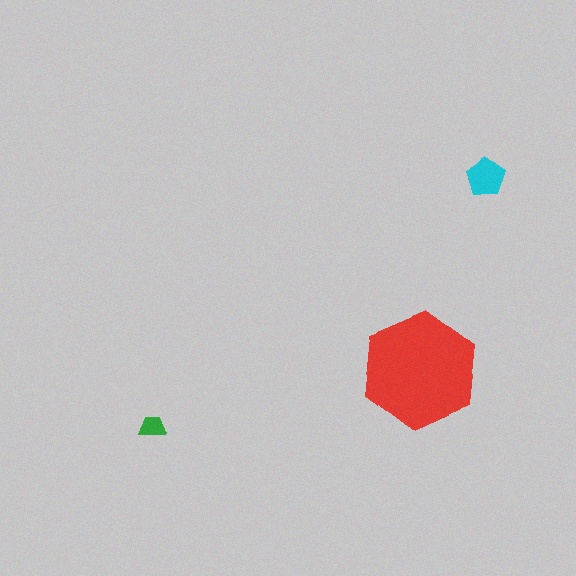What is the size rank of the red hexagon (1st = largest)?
1st.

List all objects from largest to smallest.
The red hexagon, the cyan pentagon, the green trapezoid.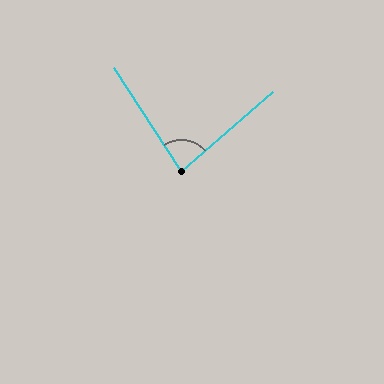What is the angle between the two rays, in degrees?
Approximately 82 degrees.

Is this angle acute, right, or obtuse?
It is acute.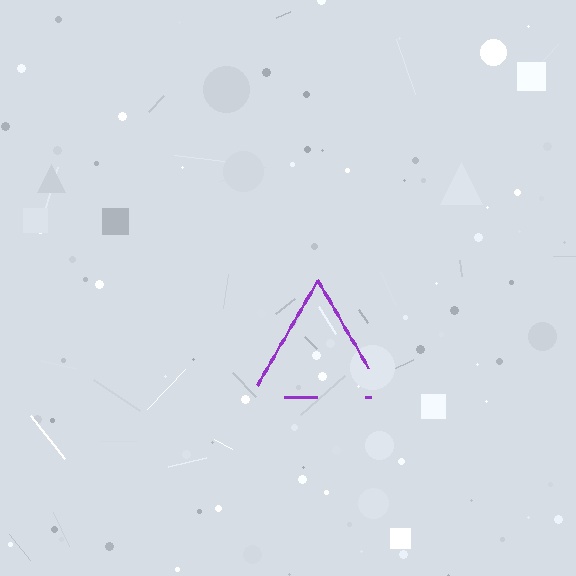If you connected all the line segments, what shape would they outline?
They would outline a triangle.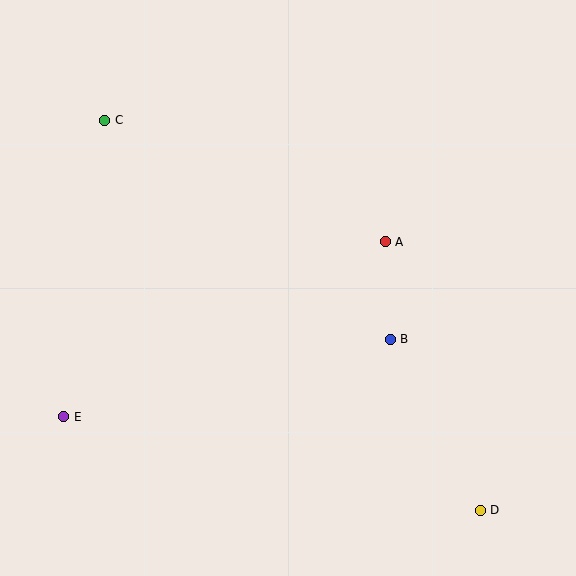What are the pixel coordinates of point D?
Point D is at (480, 510).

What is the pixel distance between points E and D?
The distance between E and D is 427 pixels.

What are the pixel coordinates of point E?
Point E is at (64, 417).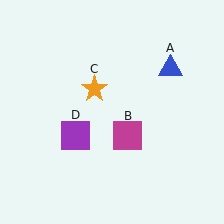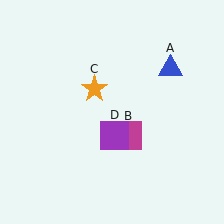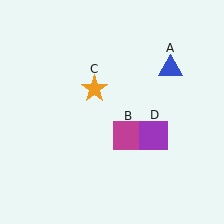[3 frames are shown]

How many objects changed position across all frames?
1 object changed position: purple square (object D).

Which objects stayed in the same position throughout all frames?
Blue triangle (object A) and magenta square (object B) and orange star (object C) remained stationary.